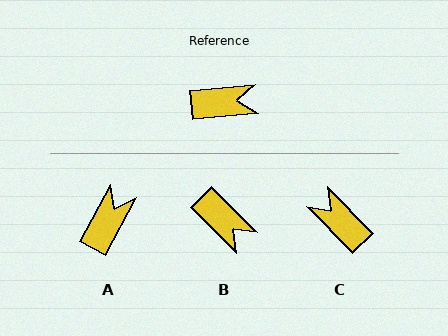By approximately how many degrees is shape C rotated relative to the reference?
Approximately 129 degrees counter-clockwise.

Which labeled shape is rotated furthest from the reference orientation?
C, about 129 degrees away.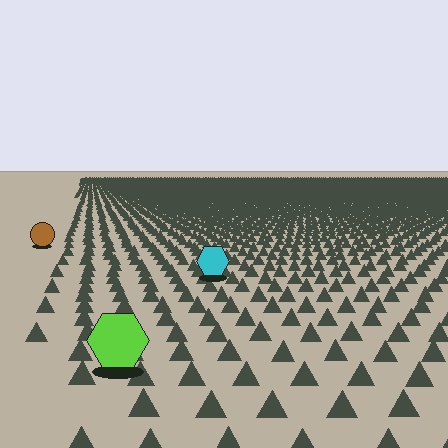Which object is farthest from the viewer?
The brown circle is farthest from the viewer. It appears smaller and the ground texture around it is denser.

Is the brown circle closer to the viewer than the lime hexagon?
No. The lime hexagon is closer — you can tell from the texture gradient: the ground texture is coarser near it.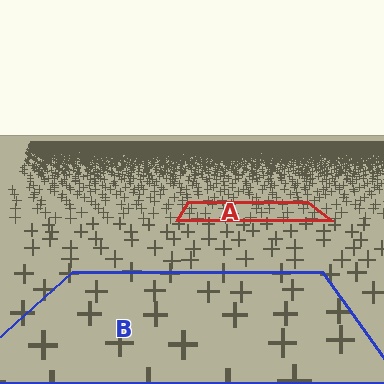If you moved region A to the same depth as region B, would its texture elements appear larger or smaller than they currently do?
They would appear larger. At a closer depth, the same texture elements are projected at a bigger on-screen size.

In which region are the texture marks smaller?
The texture marks are smaller in region A, because it is farther away.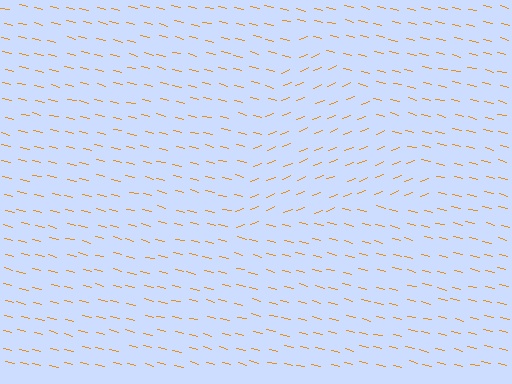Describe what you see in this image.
The image is filled with small orange line segments. A triangle region in the image has lines oriented differently from the surrounding lines, creating a visible texture boundary.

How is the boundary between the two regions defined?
The boundary is defined purely by a change in line orientation (approximately 36 degrees difference). All lines are the same color and thickness.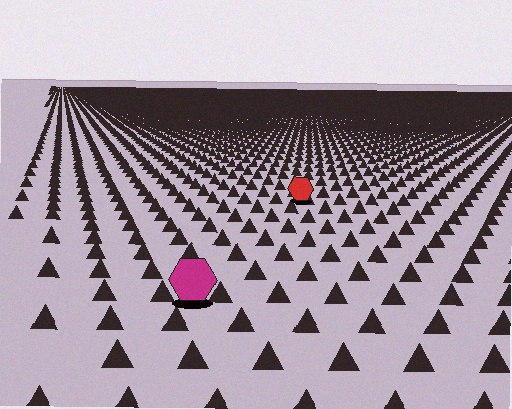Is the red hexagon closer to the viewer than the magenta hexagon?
No. The magenta hexagon is closer — you can tell from the texture gradient: the ground texture is coarser near it.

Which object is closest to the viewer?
The magenta hexagon is closest. The texture marks near it are larger and more spread out.